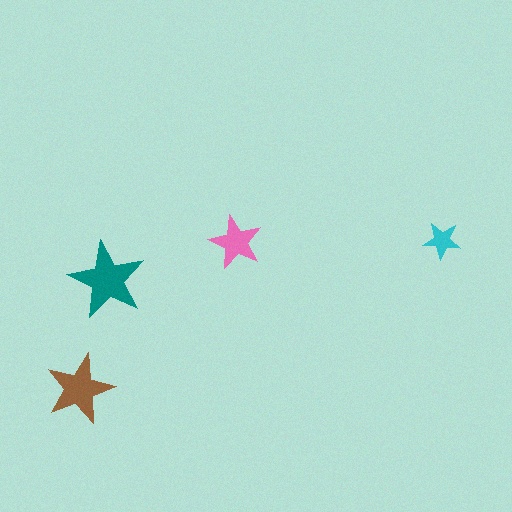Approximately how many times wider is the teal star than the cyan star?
About 2 times wider.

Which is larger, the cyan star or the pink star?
The pink one.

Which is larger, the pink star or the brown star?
The brown one.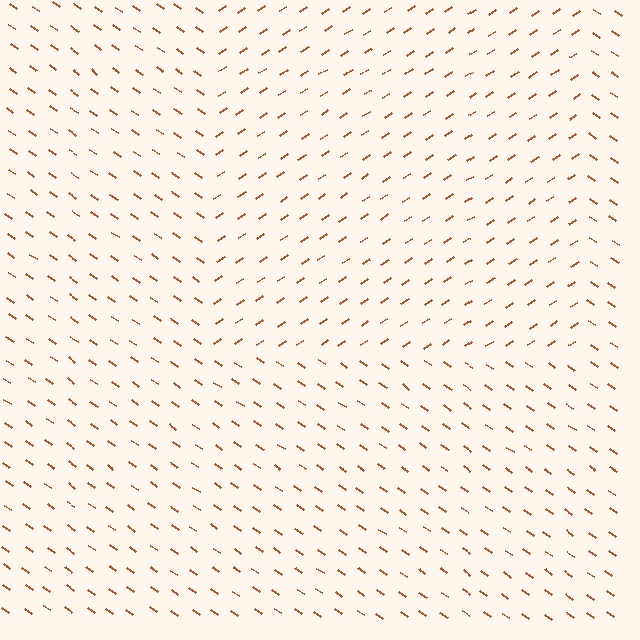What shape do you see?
I see a rectangle.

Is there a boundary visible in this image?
Yes, there is a texture boundary formed by a change in line orientation.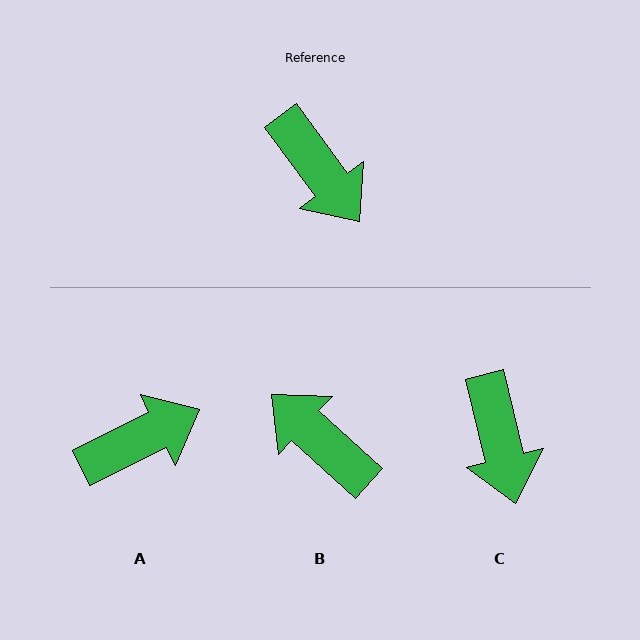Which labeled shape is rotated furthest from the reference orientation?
B, about 169 degrees away.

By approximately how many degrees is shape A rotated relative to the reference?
Approximately 80 degrees counter-clockwise.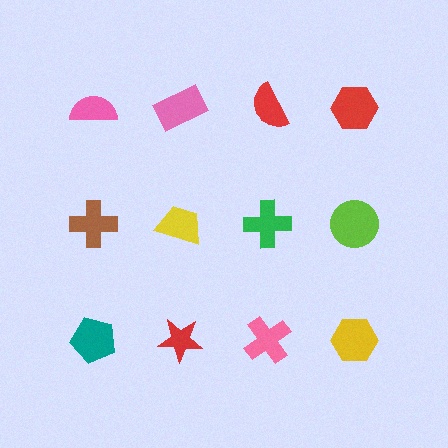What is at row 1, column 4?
A red hexagon.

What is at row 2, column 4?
A lime circle.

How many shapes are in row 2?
4 shapes.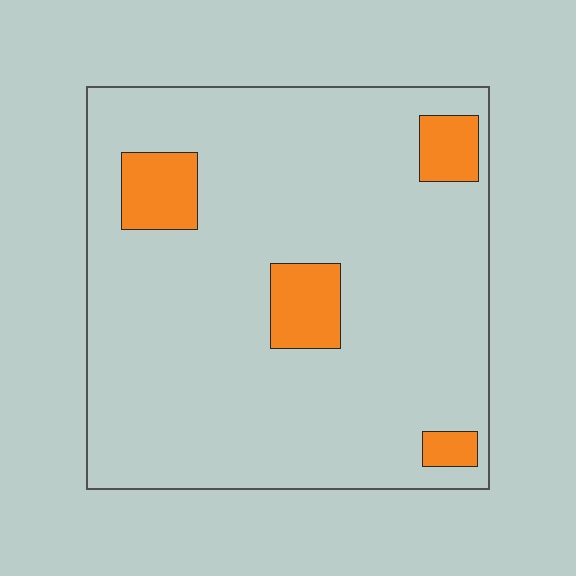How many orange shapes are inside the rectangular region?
4.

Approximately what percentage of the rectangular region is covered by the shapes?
Approximately 10%.